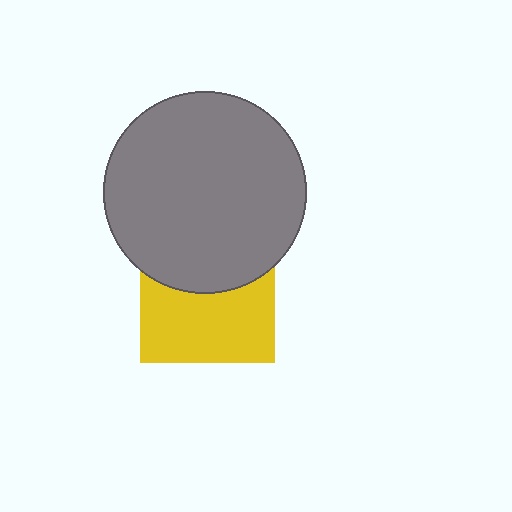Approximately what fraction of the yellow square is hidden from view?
Roughly 43% of the yellow square is hidden behind the gray circle.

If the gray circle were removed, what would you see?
You would see the complete yellow square.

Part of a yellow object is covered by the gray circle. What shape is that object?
It is a square.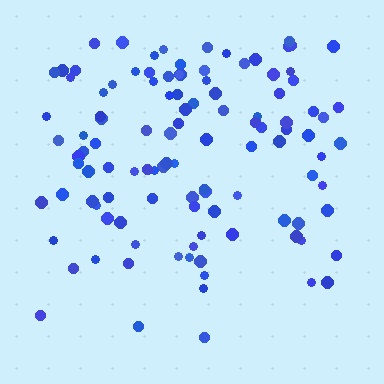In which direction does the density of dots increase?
From bottom to top, with the top side densest.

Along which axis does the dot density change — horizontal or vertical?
Vertical.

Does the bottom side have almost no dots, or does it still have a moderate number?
Still a moderate number, just noticeably fewer than the top.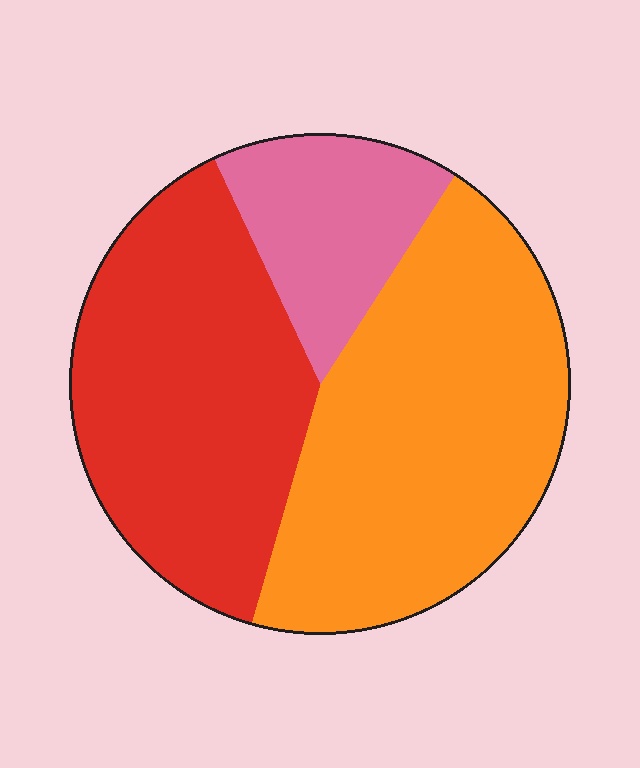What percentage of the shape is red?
Red takes up about three eighths (3/8) of the shape.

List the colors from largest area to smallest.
From largest to smallest: orange, red, pink.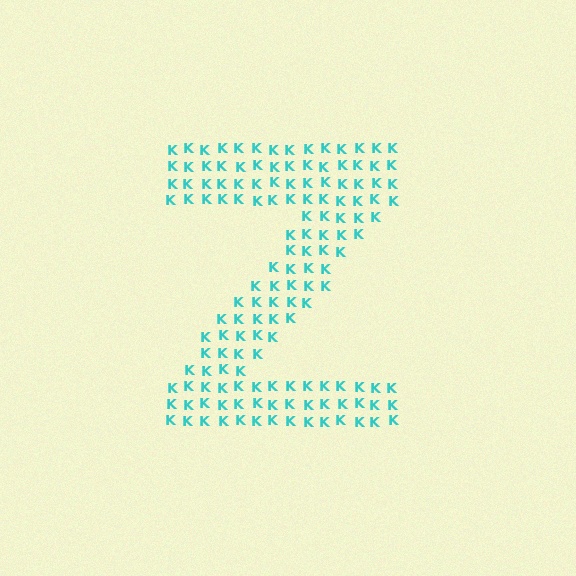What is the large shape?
The large shape is the letter Z.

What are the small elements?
The small elements are letter K's.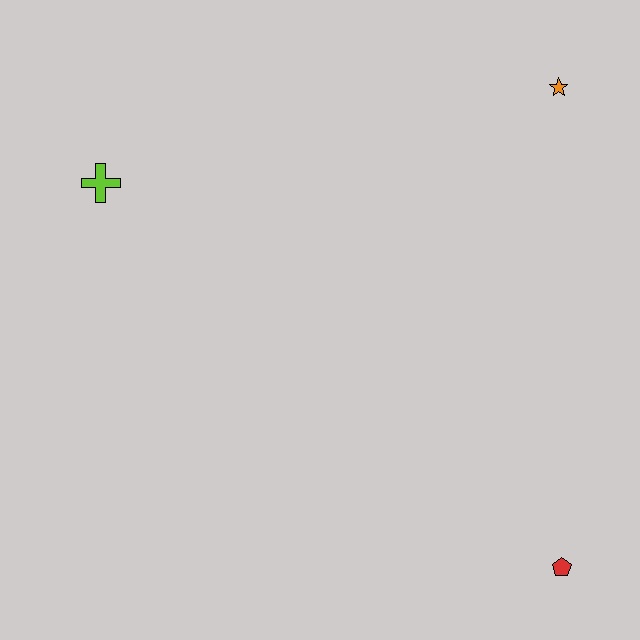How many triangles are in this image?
There are no triangles.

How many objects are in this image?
There are 3 objects.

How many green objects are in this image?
There are no green objects.